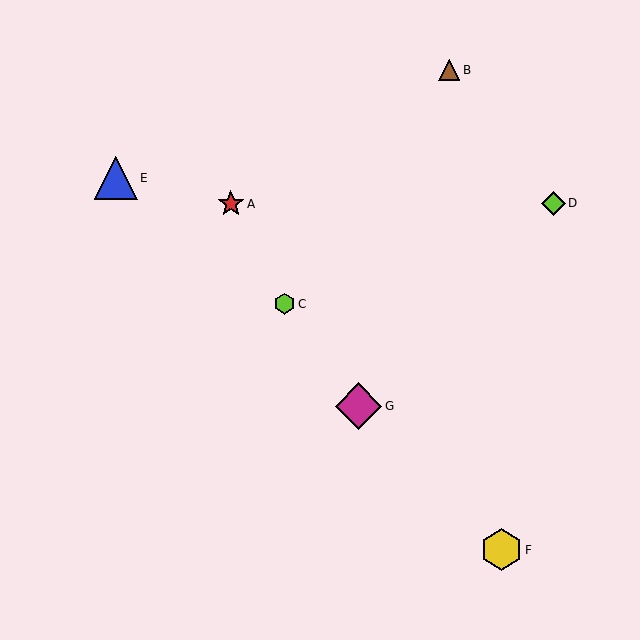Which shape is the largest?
The magenta diamond (labeled G) is the largest.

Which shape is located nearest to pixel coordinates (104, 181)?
The blue triangle (labeled E) at (116, 178) is nearest to that location.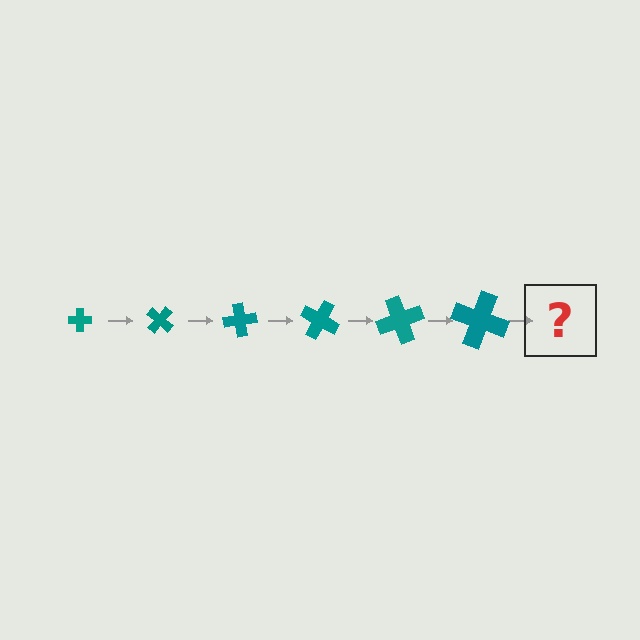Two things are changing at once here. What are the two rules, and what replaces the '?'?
The two rules are that the cross grows larger each step and it rotates 40 degrees each step. The '?' should be a cross, larger than the previous one and rotated 240 degrees from the start.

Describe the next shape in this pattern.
It should be a cross, larger than the previous one and rotated 240 degrees from the start.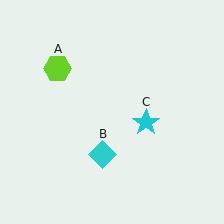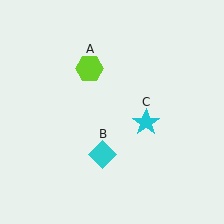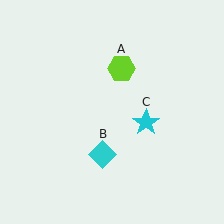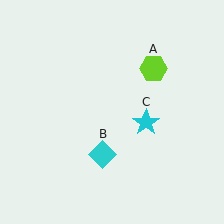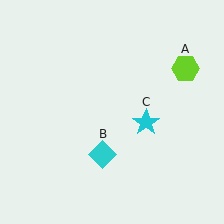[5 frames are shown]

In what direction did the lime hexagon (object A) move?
The lime hexagon (object A) moved right.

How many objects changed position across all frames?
1 object changed position: lime hexagon (object A).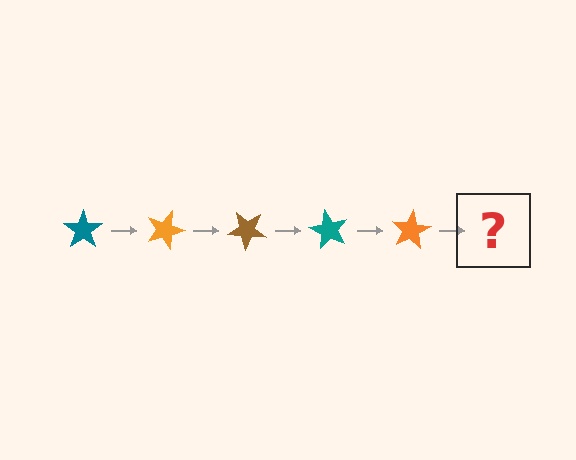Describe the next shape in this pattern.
It should be a brown star, rotated 100 degrees from the start.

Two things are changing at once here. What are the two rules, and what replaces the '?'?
The two rules are that it rotates 20 degrees each step and the color cycles through teal, orange, and brown. The '?' should be a brown star, rotated 100 degrees from the start.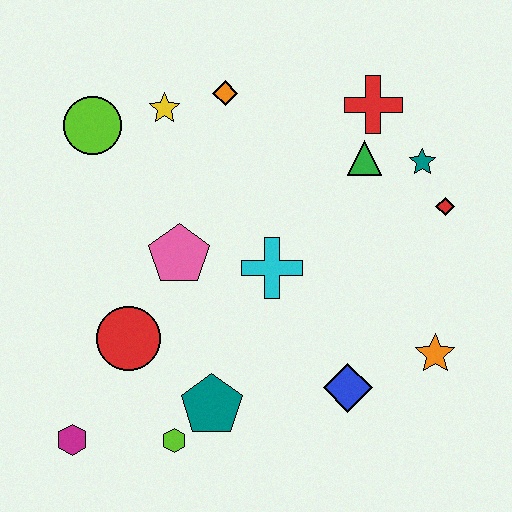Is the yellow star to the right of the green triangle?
No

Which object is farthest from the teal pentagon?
The red cross is farthest from the teal pentagon.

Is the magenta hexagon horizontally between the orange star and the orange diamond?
No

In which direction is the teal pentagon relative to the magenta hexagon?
The teal pentagon is to the right of the magenta hexagon.